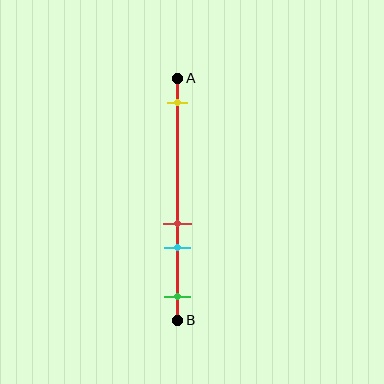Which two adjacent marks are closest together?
The red and cyan marks are the closest adjacent pair.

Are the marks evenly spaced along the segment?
No, the marks are not evenly spaced.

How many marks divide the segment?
There are 4 marks dividing the segment.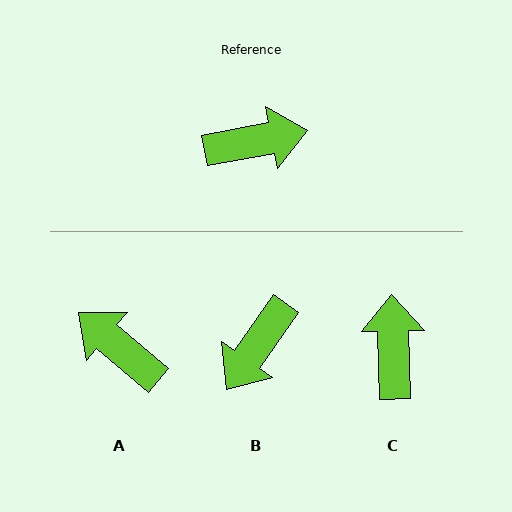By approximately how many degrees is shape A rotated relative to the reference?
Approximately 129 degrees counter-clockwise.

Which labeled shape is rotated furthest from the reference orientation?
B, about 136 degrees away.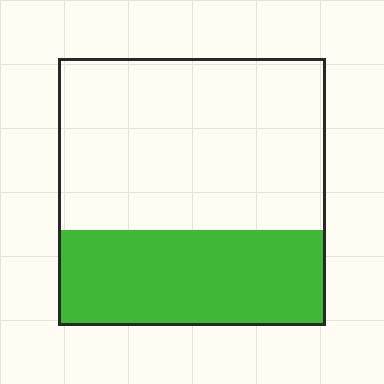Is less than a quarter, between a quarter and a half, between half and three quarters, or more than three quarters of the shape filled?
Between a quarter and a half.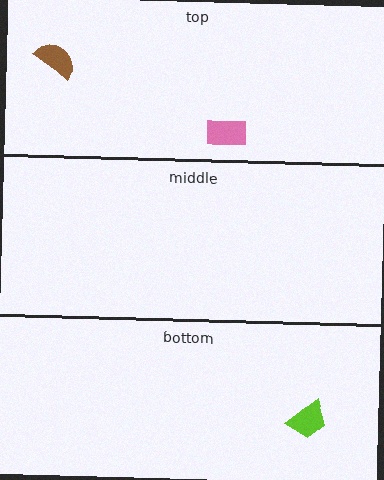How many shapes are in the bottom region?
1.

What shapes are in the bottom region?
The lime trapezoid.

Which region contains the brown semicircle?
The top region.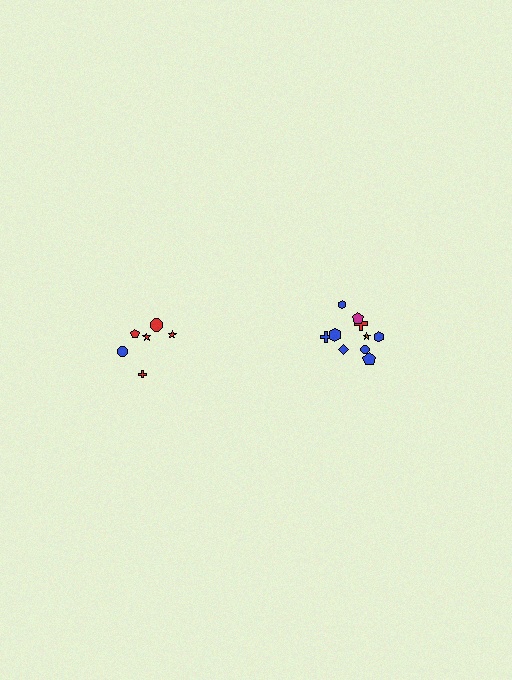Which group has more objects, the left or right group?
The right group.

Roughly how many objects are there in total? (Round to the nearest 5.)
Roughly 15 objects in total.